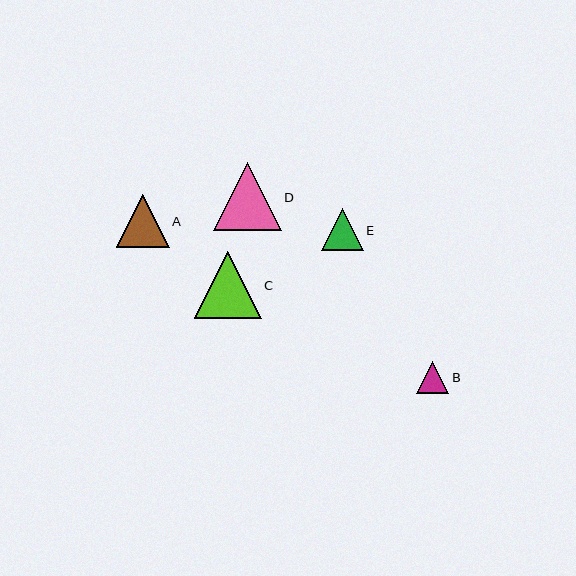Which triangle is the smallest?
Triangle B is the smallest with a size of approximately 32 pixels.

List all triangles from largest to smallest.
From largest to smallest: D, C, A, E, B.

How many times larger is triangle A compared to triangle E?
Triangle A is approximately 1.3 times the size of triangle E.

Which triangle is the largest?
Triangle D is the largest with a size of approximately 68 pixels.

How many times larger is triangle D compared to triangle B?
Triangle D is approximately 2.1 times the size of triangle B.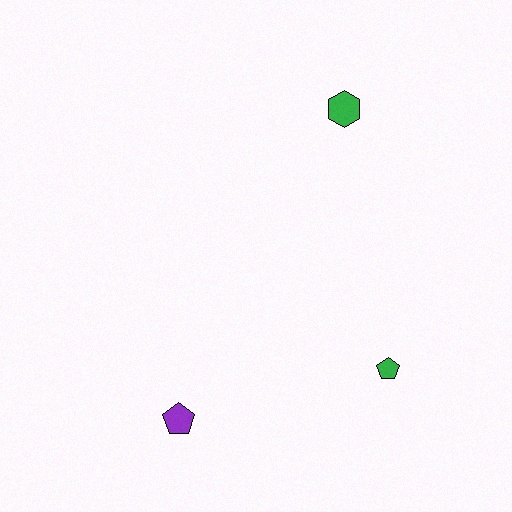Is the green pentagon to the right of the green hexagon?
Yes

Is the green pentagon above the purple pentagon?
Yes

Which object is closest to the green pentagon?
The purple pentagon is closest to the green pentagon.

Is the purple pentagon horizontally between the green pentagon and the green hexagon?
No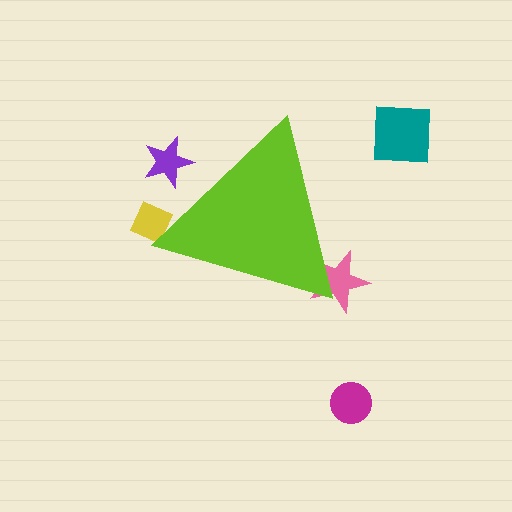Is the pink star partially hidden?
Yes, the pink star is partially hidden behind the lime triangle.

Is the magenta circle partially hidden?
No, the magenta circle is fully visible.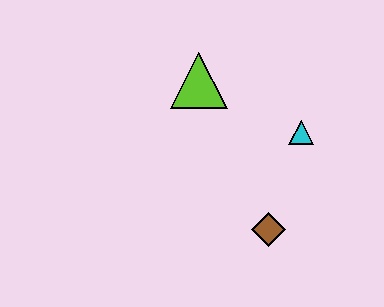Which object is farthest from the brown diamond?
The lime triangle is farthest from the brown diamond.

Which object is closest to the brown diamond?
The cyan triangle is closest to the brown diamond.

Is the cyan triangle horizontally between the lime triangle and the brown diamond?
No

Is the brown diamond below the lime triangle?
Yes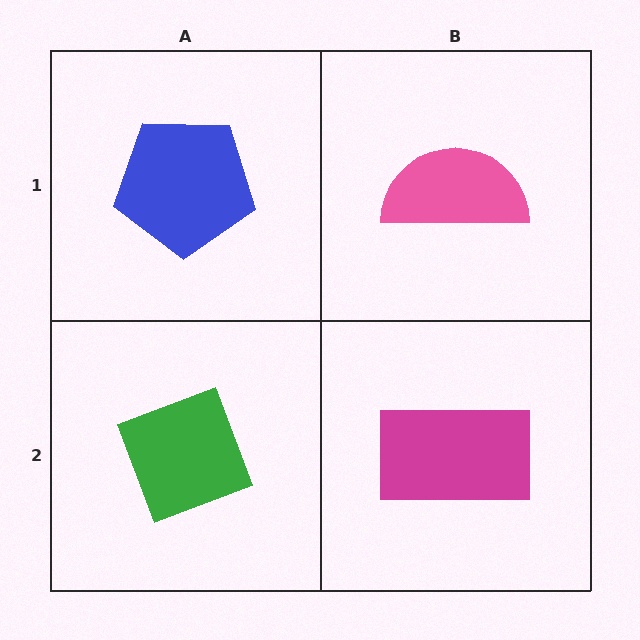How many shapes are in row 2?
2 shapes.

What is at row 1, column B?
A pink semicircle.